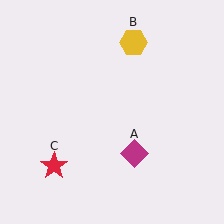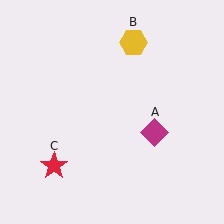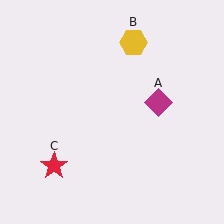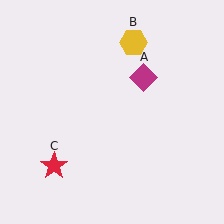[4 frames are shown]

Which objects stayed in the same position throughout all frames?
Yellow hexagon (object B) and red star (object C) remained stationary.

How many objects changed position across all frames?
1 object changed position: magenta diamond (object A).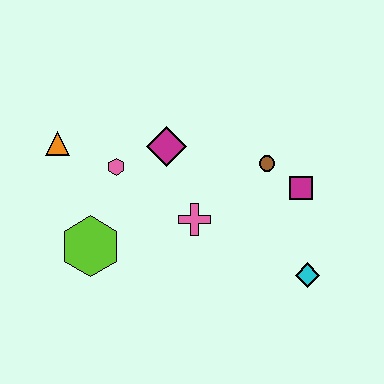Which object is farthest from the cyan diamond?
The orange triangle is farthest from the cyan diamond.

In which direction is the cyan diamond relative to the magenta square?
The cyan diamond is below the magenta square.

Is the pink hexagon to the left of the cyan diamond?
Yes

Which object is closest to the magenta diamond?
The pink hexagon is closest to the magenta diamond.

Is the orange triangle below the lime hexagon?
No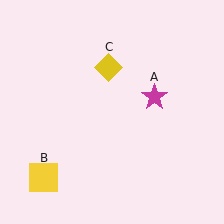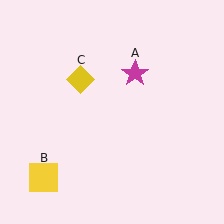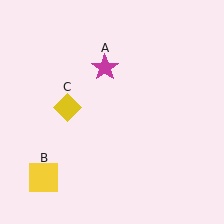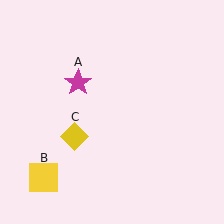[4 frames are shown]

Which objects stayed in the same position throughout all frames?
Yellow square (object B) remained stationary.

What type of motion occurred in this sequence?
The magenta star (object A), yellow diamond (object C) rotated counterclockwise around the center of the scene.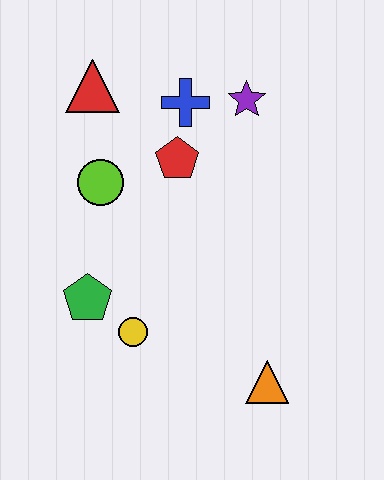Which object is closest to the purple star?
The blue cross is closest to the purple star.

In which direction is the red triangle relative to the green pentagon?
The red triangle is above the green pentagon.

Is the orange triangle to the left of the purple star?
No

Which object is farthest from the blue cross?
The orange triangle is farthest from the blue cross.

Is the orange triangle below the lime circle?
Yes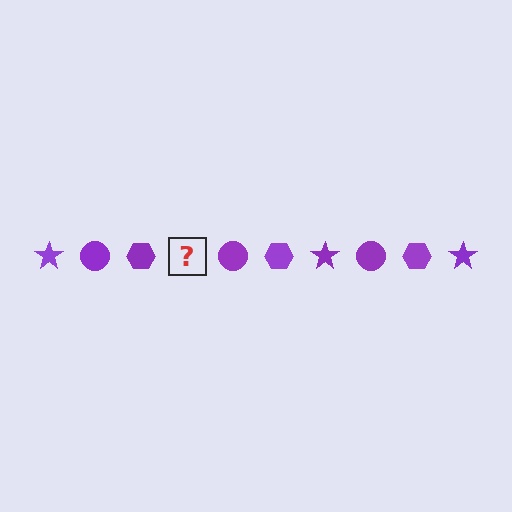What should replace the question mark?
The question mark should be replaced with a purple star.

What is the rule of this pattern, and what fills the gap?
The rule is that the pattern cycles through star, circle, hexagon shapes in purple. The gap should be filled with a purple star.